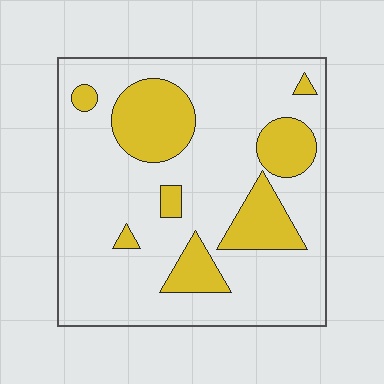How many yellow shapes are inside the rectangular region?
8.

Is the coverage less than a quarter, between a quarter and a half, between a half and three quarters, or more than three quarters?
Less than a quarter.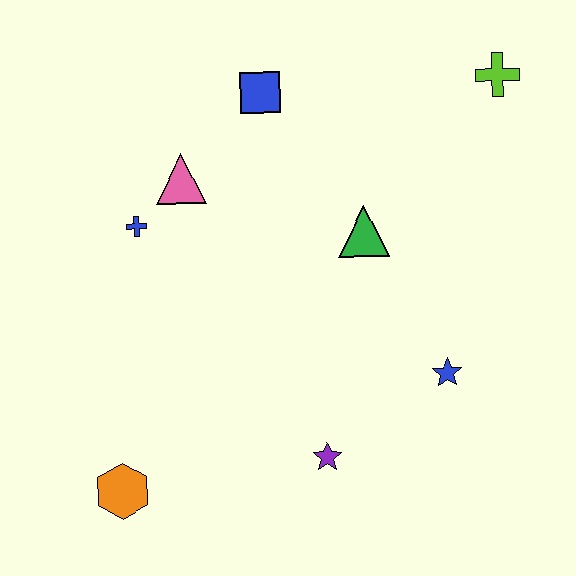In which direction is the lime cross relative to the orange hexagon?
The lime cross is above the orange hexagon.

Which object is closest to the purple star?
The blue star is closest to the purple star.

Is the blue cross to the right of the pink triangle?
No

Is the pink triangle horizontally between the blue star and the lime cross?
No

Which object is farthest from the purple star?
The lime cross is farthest from the purple star.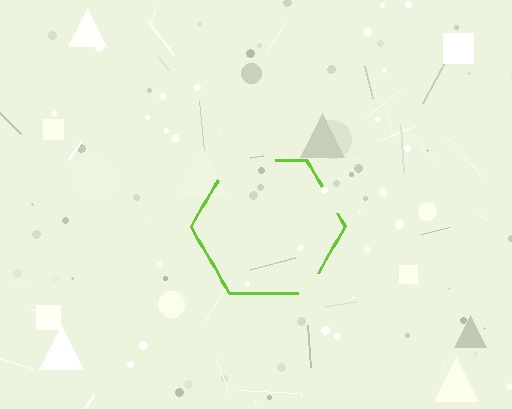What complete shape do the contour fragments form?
The contour fragments form a hexagon.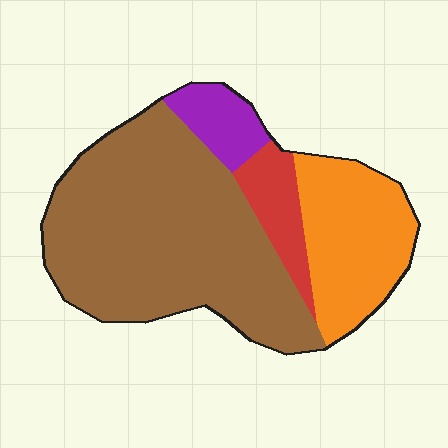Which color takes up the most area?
Brown, at roughly 60%.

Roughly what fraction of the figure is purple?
Purple takes up about one tenth (1/10) of the figure.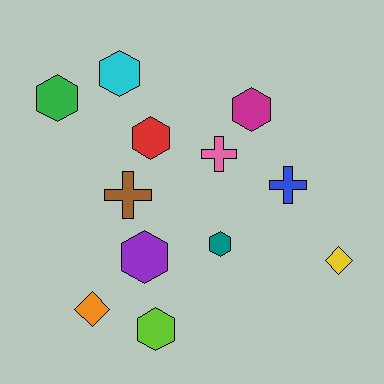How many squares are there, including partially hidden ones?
There are no squares.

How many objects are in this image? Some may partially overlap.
There are 12 objects.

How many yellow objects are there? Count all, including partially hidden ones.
There is 1 yellow object.